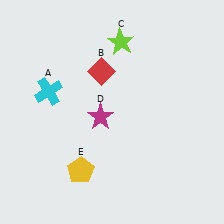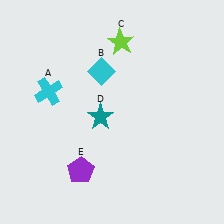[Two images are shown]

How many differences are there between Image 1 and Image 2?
There are 3 differences between the two images.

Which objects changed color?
B changed from red to cyan. D changed from magenta to teal. E changed from yellow to purple.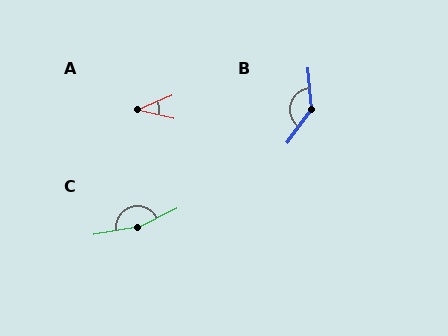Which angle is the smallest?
A, at approximately 35 degrees.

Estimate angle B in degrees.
Approximately 139 degrees.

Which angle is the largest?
C, at approximately 163 degrees.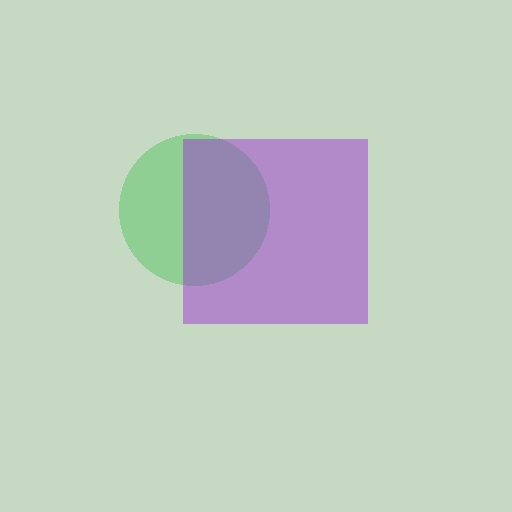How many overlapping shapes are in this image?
There are 2 overlapping shapes in the image.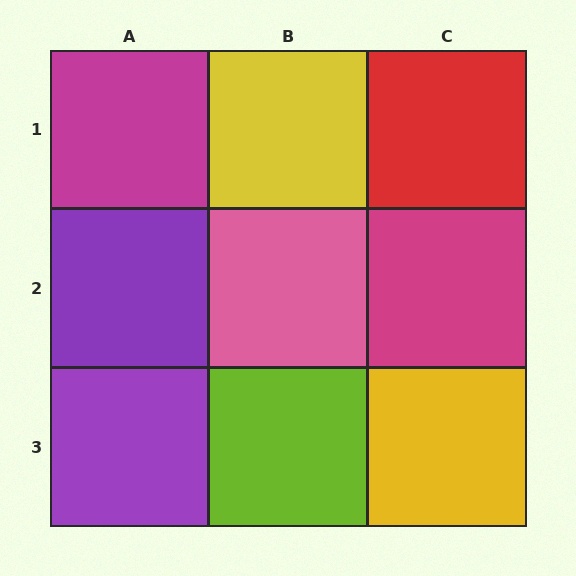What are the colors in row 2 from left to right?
Purple, pink, magenta.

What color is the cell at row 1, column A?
Magenta.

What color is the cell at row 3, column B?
Lime.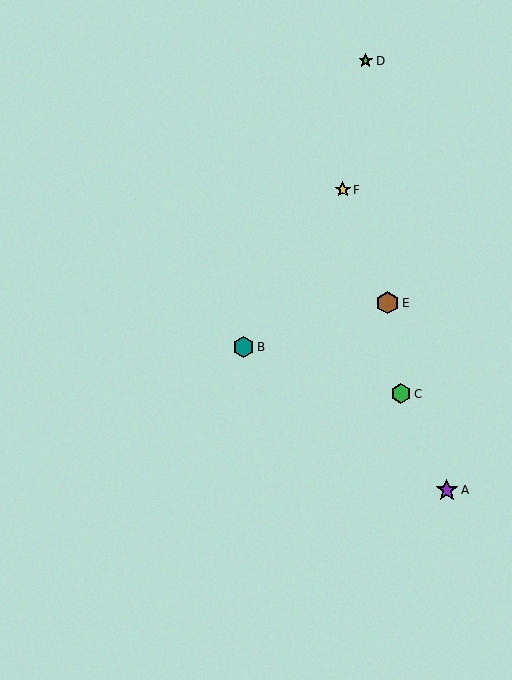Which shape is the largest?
The brown hexagon (labeled E) is the largest.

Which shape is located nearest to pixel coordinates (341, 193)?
The yellow star (labeled F) at (343, 190) is nearest to that location.